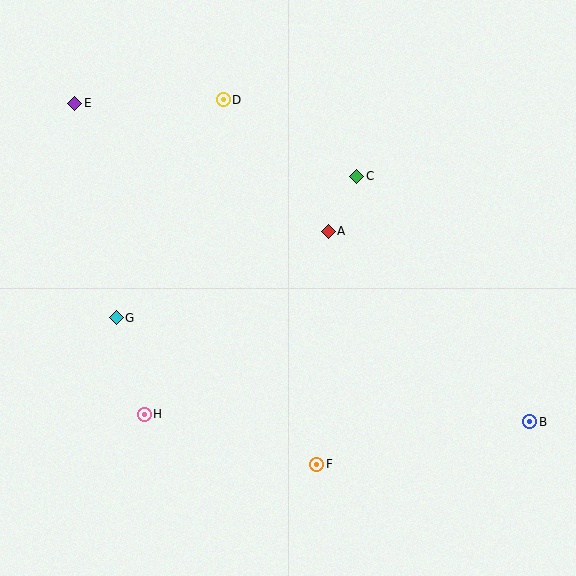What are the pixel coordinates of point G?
Point G is at (116, 318).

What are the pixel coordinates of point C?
Point C is at (357, 176).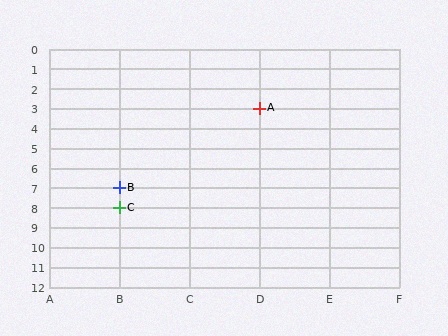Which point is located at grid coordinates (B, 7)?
Point B is at (B, 7).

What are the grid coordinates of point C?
Point C is at grid coordinates (B, 8).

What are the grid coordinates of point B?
Point B is at grid coordinates (B, 7).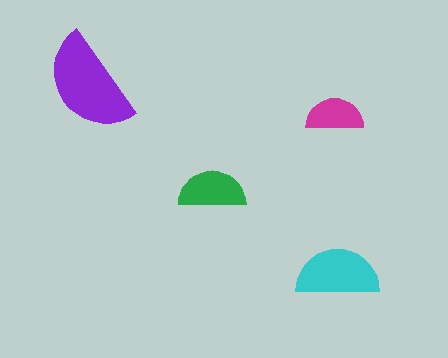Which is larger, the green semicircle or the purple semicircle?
The purple one.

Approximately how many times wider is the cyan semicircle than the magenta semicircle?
About 1.5 times wider.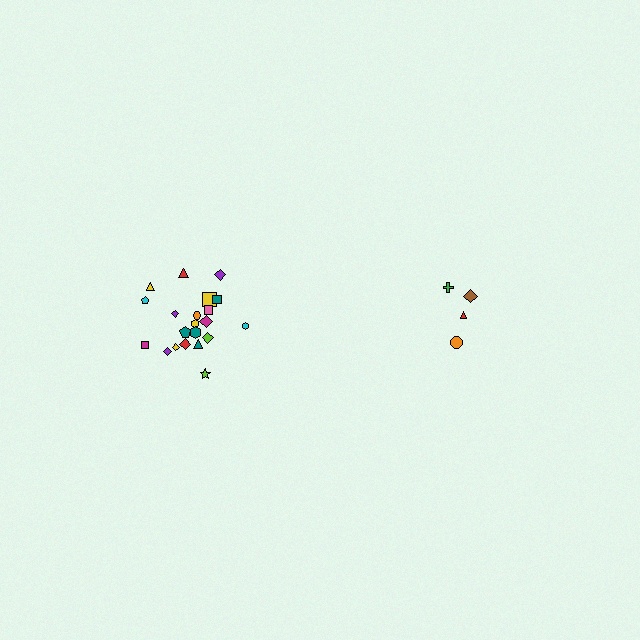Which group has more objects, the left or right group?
The left group.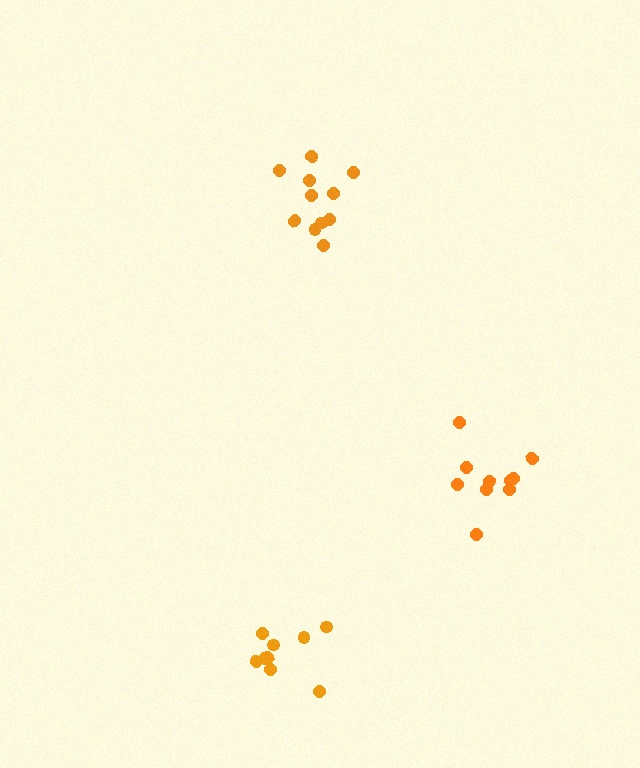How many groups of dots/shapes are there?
There are 3 groups.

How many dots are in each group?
Group 1: 11 dots, Group 2: 9 dots, Group 3: 10 dots (30 total).